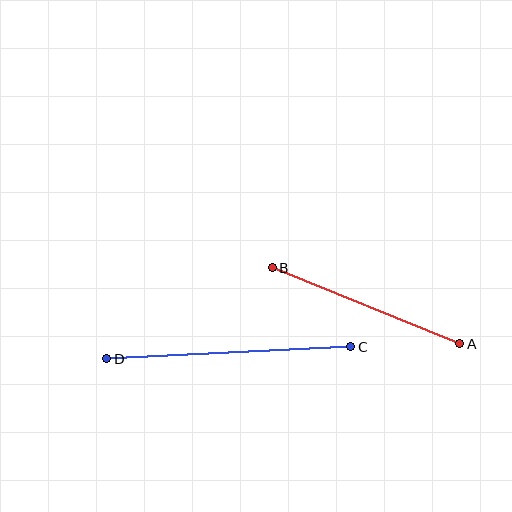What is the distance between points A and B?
The distance is approximately 202 pixels.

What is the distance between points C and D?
The distance is approximately 244 pixels.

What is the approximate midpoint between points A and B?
The midpoint is at approximately (366, 306) pixels.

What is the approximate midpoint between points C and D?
The midpoint is at approximately (229, 353) pixels.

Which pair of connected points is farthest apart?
Points C and D are farthest apart.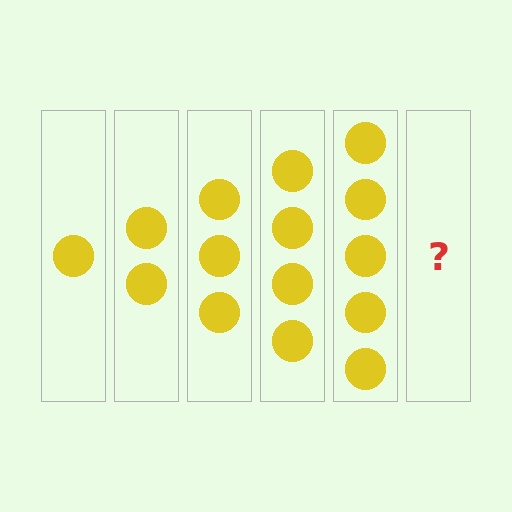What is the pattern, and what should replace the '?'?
The pattern is that each step adds one more circle. The '?' should be 6 circles.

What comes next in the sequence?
The next element should be 6 circles.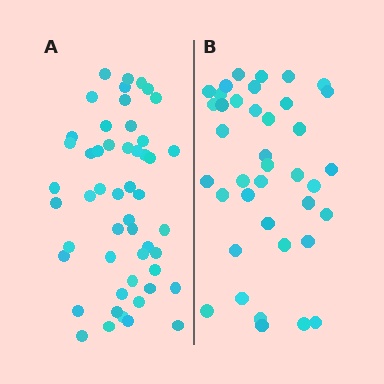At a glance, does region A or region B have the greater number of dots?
Region A (the left region) has more dots.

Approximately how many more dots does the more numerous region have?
Region A has roughly 12 or so more dots than region B.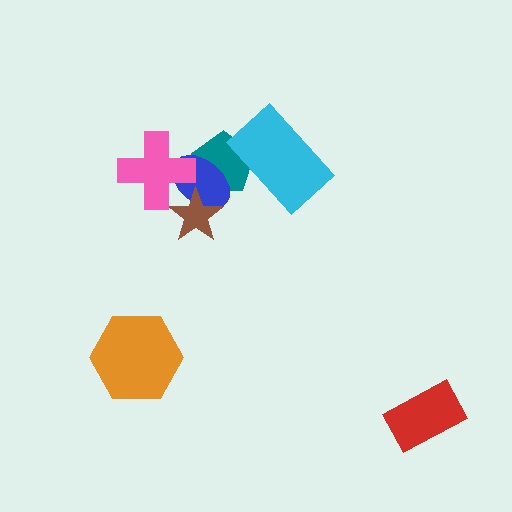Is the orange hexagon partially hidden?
No, no other shape covers it.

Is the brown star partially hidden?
Yes, it is partially covered by another shape.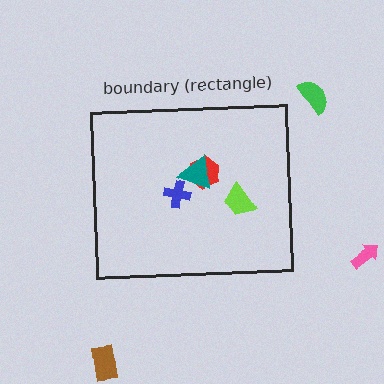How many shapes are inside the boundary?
4 inside, 3 outside.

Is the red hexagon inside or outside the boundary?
Inside.